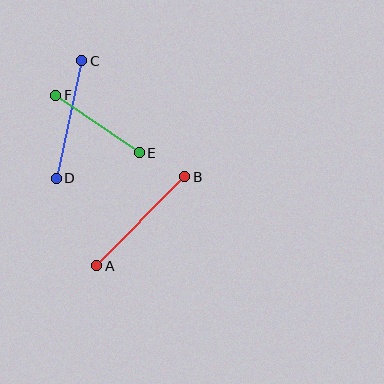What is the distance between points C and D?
The distance is approximately 120 pixels.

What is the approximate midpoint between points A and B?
The midpoint is at approximately (141, 221) pixels.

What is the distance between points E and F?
The distance is approximately 102 pixels.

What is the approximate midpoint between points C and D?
The midpoint is at approximately (69, 119) pixels.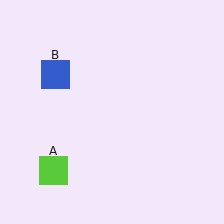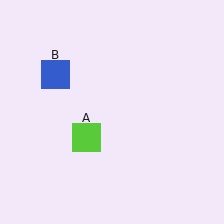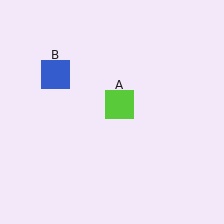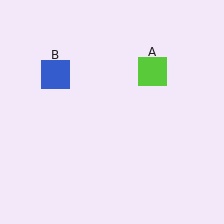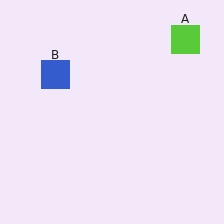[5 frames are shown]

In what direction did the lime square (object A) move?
The lime square (object A) moved up and to the right.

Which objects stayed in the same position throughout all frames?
Blue square (object B) remained stationary.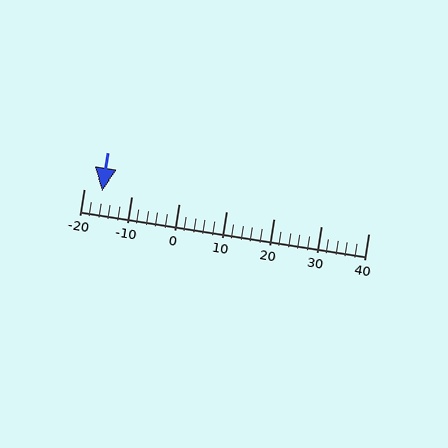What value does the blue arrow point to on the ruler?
The blue arrow points to approximately -16.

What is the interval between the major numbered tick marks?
The major tick marks are spaced 10 units apart.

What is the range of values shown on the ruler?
The ruler shows values from -20 to 40.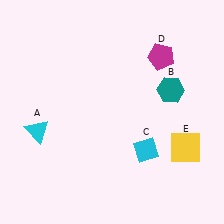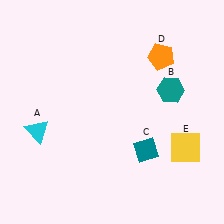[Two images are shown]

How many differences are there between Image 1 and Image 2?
There are 2 differences between the two images.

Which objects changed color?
C changed from cyan to teal. D changed from magenta to orange.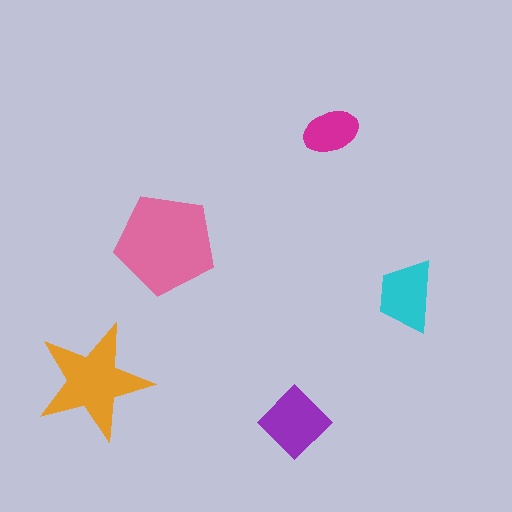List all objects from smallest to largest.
The magenta ellipse, the cyan trapezoid, the purple diamond, the orange star, the pink pentagon.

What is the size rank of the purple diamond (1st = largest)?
3rd.